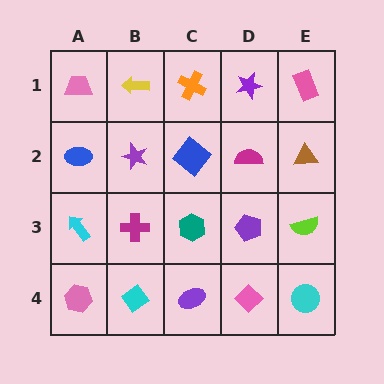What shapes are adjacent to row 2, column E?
A pink rectangle (row 1, column E), a lime semicircle (row 3, column E), a magenta semicircle (row 2, column D).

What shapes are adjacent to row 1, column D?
A magenta semicircle (row 2, column D), an orange cross (row 1, column C), a pink rectangle (row 1, column E).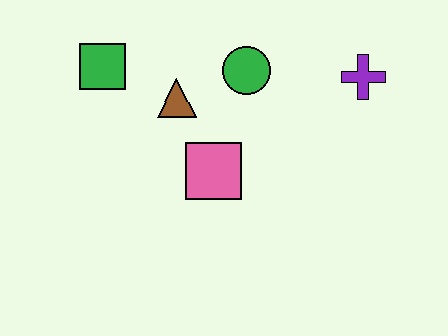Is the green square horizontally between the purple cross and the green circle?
No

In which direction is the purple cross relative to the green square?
The purple cross is to the right of the green square.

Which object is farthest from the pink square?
The purple cross is farthest from the pink square.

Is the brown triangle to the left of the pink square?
Yes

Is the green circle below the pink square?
No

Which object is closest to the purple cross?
The green circle is closest to the purple cross.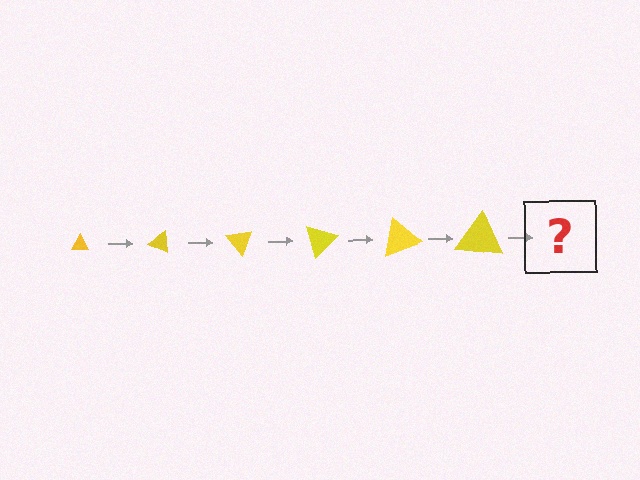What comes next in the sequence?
The next element should be a triangle, larger than the previous one and rotated 150 degrees from the start.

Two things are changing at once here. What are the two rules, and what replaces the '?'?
The two rules are that the triangle grows larger each step and it rotates 25 degrees each step. The '?' should be a triangle, larger than the previous one and rotated 150 degrees from the start.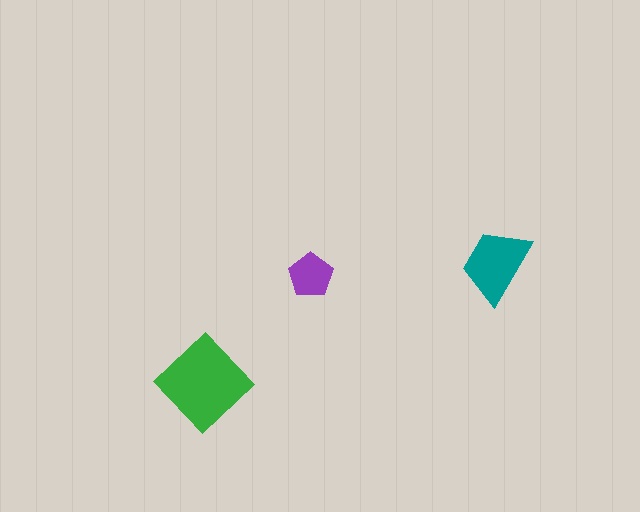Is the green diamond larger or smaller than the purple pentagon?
Larger.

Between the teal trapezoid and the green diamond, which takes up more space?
The green diamond.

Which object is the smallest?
The purple pentagon.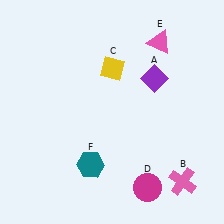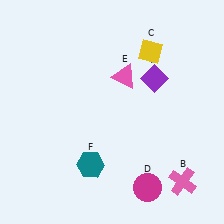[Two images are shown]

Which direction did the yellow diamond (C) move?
The yellow diamond (C) moved right.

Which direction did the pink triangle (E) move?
The pink triangle (E) moved left.